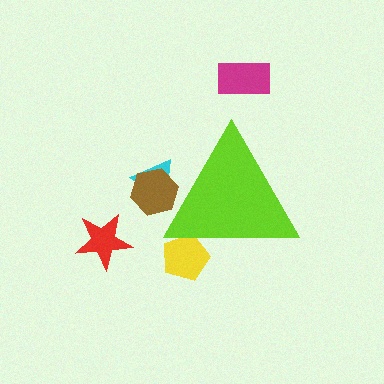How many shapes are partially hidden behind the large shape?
3 shapes are partially hidden.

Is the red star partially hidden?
No, the red star is fully visible.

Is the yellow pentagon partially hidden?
Yes, the yellow pentagon is partially hidden behind the lime triangle.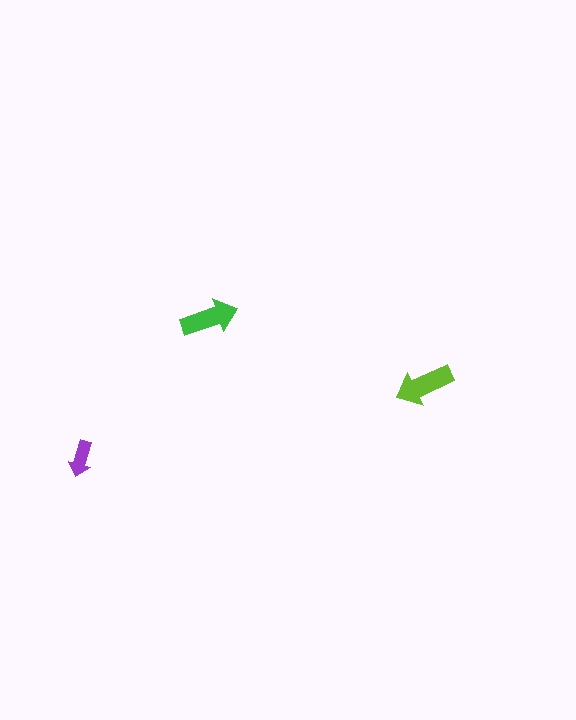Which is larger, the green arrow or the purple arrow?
The green one.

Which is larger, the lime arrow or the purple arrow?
The lime one.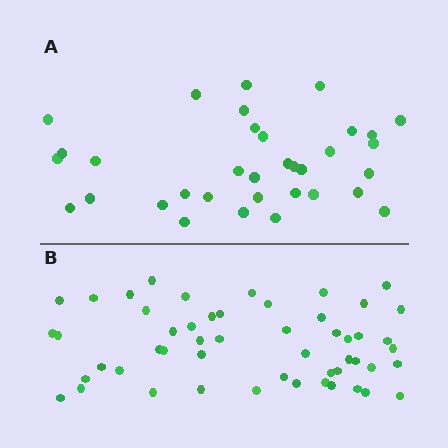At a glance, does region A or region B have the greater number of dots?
Region B (the bottom region) has more dots.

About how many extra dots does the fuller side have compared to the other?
Region B has approximately 20 more dots than region A.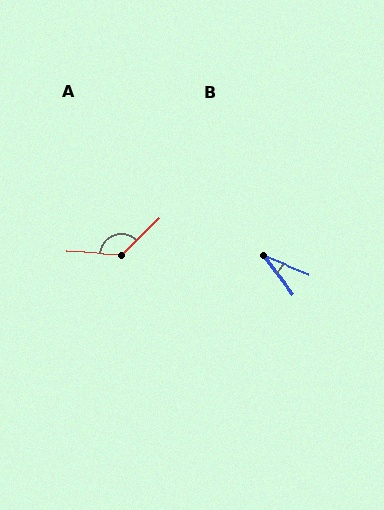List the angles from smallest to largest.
B (31°), A (133°).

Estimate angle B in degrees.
Approximately 31 degrees.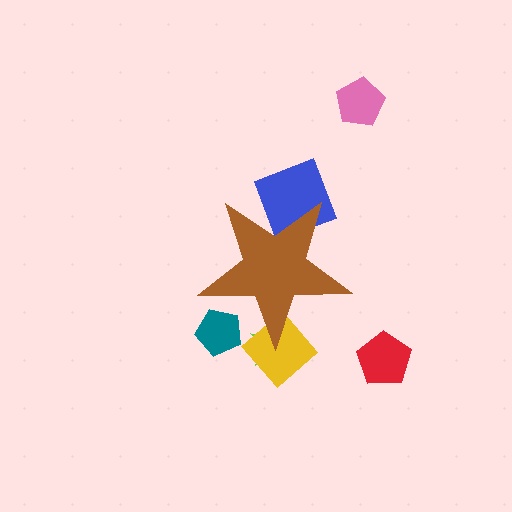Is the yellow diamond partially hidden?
Yes, the yellow diamond is partially hidden behind the brown star.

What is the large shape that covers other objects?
A brown star.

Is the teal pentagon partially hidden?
Yes, the teal pentagon is partially hidden behind the brown star.